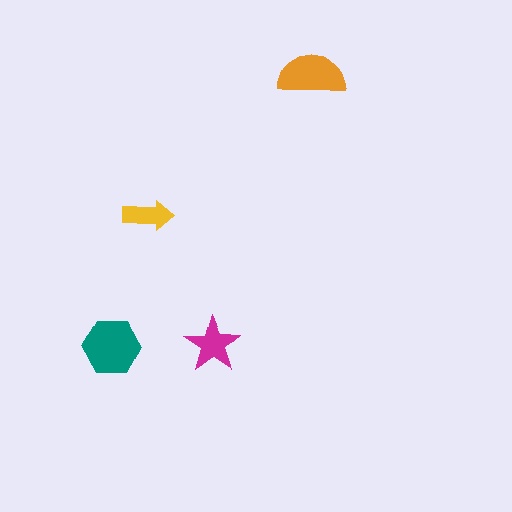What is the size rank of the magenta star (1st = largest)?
3rd.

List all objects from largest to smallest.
The teal hexagon, the orange semicircle, the magenta star, the yellow arrow.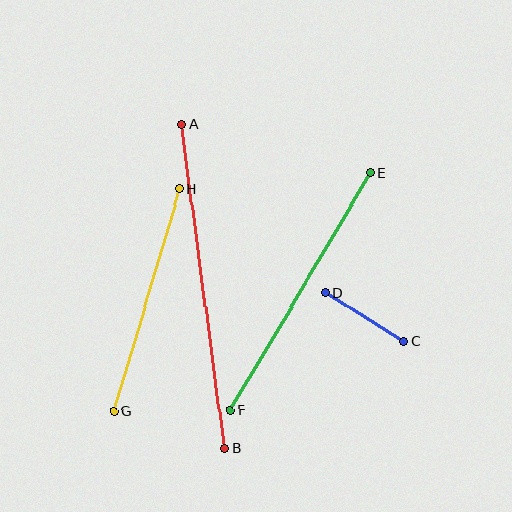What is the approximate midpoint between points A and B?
The midpoint is at approximately (203, 286) pixels.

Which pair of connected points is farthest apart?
Points A and B are farthest apart.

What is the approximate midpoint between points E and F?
The midpoint is at approximately (300, 292) pixels.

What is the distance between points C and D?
The distance is approximately 92 pixels.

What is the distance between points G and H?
The distance is approximately 233 pixels.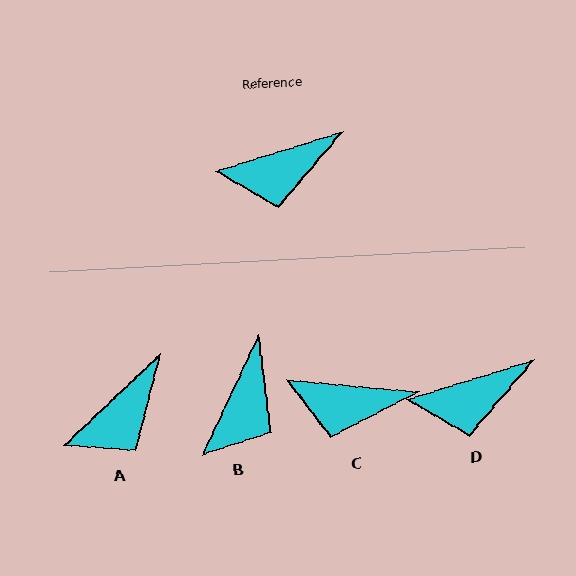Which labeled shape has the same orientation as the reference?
D.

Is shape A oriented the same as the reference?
No, it is off by about 26 degrees.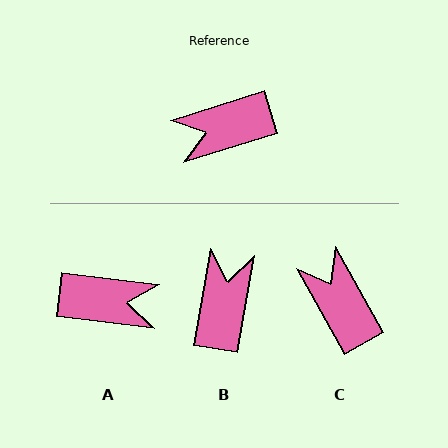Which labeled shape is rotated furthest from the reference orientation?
A, about 156 degrees away.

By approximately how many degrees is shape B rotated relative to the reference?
Approximately 117 degrees clockwise.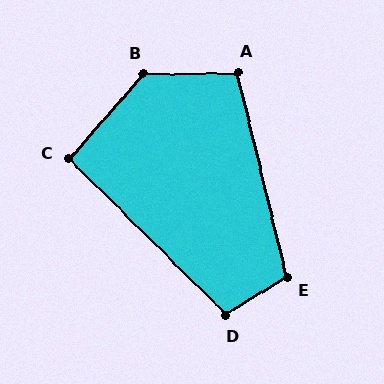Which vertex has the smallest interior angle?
C, at approximately 93 degrees.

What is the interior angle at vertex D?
Approximately 103 degrees (obtuse).